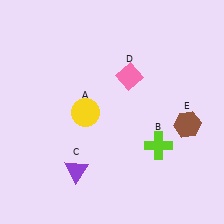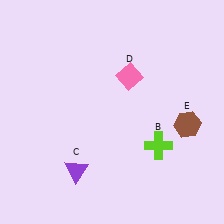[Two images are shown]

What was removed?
The yellow circle (A) was removed in Image 2.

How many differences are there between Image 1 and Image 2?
There is 1 difference between the two images.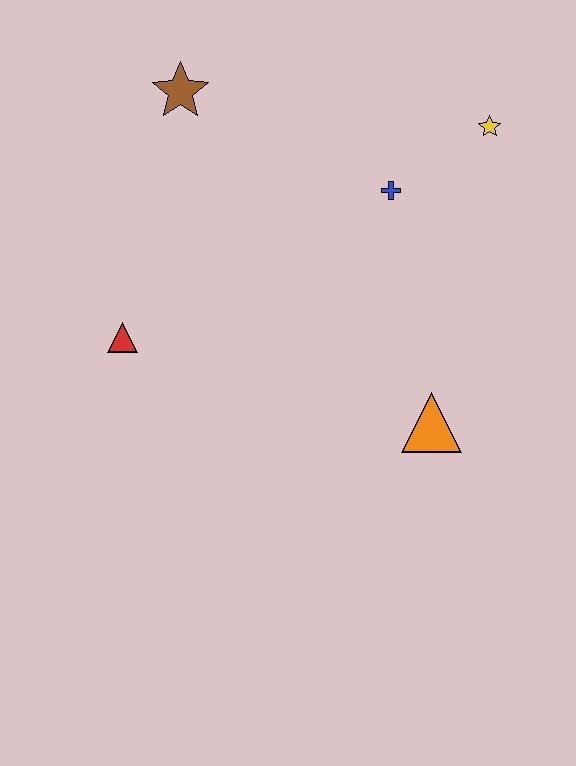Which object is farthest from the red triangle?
The yellow star is farthest from the red triangle.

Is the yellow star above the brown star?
No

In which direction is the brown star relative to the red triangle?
The brown star is above the red triangle.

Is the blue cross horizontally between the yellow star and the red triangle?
Yes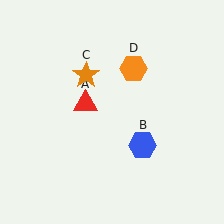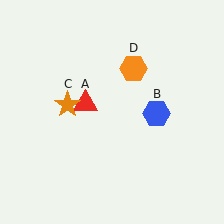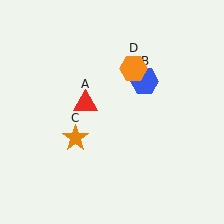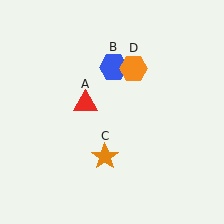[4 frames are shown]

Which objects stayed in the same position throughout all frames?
Red triangle (object A) and orange hexagon (object D) remained stationary.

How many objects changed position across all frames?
2 objects changed position: blue hexagon (object B), orange star (object C).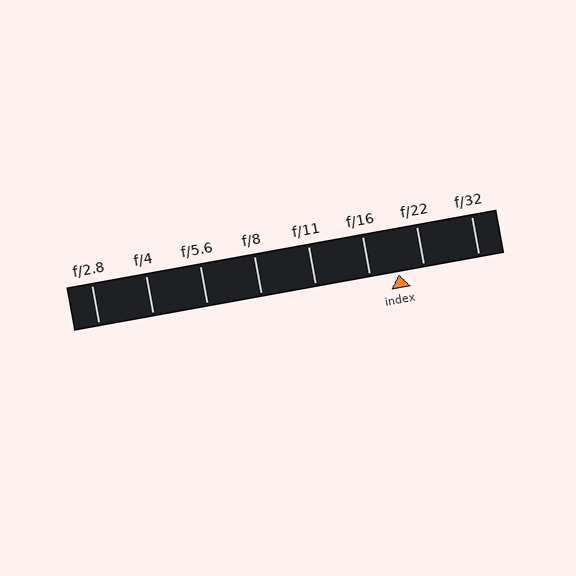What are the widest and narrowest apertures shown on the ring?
The widest aperture shown is f/2.8 and the narrowest is f/32.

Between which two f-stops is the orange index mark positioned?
The index mark is between f/16 and f/22.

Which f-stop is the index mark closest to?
The index mark is closest to f/22.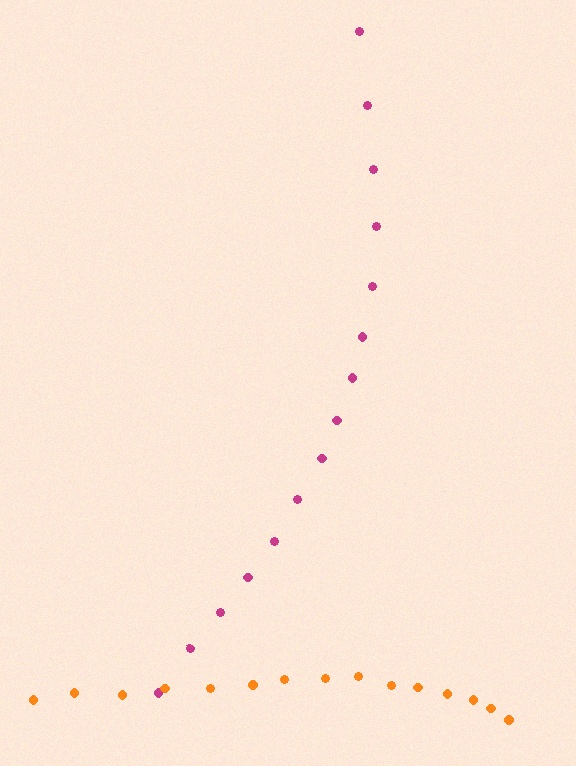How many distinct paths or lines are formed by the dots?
There are 2 distinct paths.